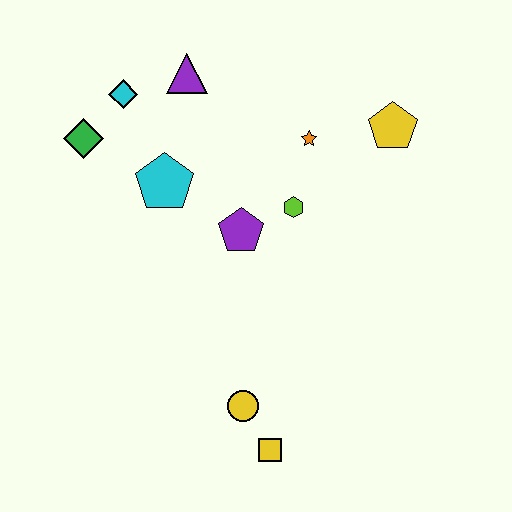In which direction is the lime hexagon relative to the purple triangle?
The lime hexagon is below the purple triangle.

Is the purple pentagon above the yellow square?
Yes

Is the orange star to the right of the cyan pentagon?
Yes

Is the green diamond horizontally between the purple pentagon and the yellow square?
No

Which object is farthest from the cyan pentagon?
The yellow square is farthest from the cyan pentagon.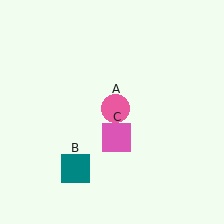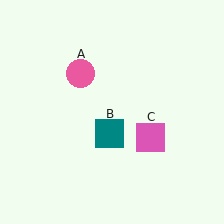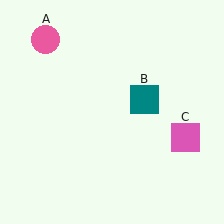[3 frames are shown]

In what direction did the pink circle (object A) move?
The pink circle (object A) moved up and to the left.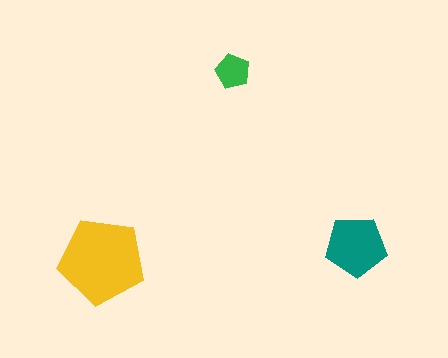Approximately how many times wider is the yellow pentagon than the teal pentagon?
About 1.5 times wider.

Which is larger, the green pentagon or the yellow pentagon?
The yellow one.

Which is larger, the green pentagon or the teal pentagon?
The teal one.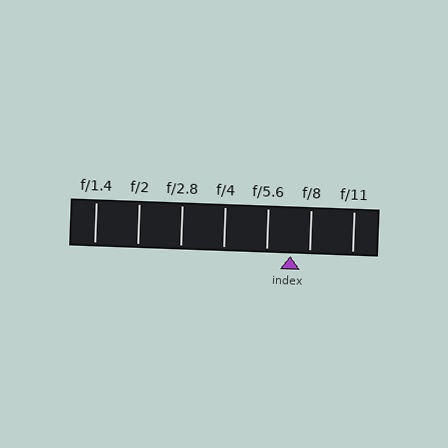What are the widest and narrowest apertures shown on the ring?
The widest aperture shown is f/1.4 and the narrowest is f/11.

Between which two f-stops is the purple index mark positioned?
The index mark is between f/5.6 and f/8.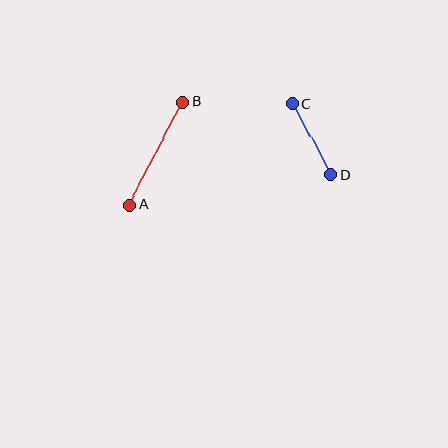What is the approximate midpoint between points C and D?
The midpoint is at approximately (312, 139) pixels.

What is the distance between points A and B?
The distance is approximately 116 pixels.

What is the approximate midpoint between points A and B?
The midpoint is at approximately (156, 153) pixels.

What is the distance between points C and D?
The distance is approximately 82 pixels.